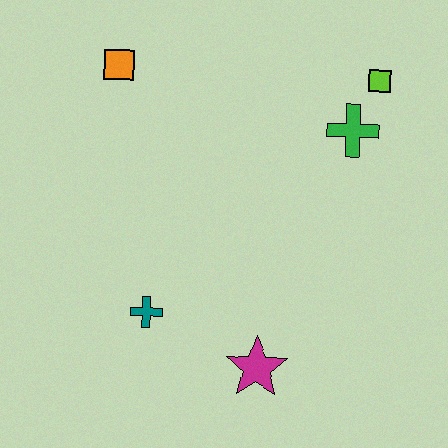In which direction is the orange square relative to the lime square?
The orange square is to the left of the lime square.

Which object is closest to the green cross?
The lime square is closest to the green cross.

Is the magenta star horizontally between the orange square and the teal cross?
No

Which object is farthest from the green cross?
The teal cross is farthest from the green cross.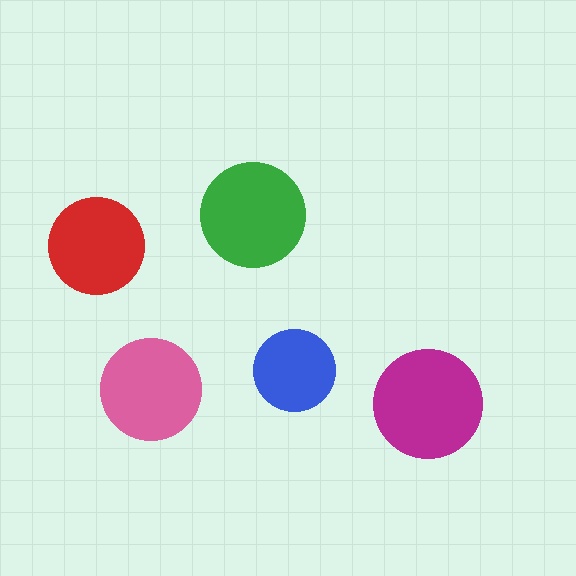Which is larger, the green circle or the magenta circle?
The magenta one.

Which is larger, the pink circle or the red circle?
The pink one.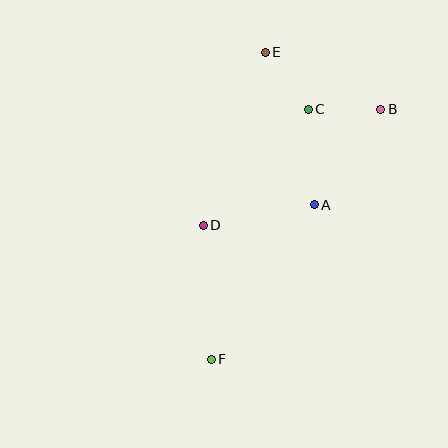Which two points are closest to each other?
Points C and E are closest to each other.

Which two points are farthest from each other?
Points E and F are farthest from each other.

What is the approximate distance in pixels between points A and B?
The distance between A and B is approximately 116 pixels.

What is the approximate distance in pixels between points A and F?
The distance between A and F is approximately 186 pixels.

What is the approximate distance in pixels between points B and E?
The distance between B and E is approximately 129 pixels.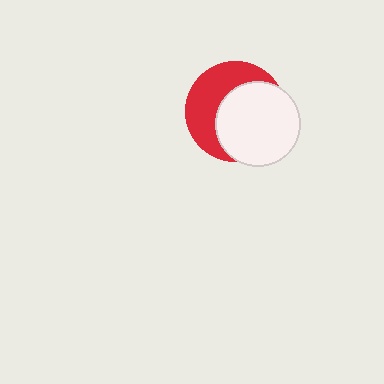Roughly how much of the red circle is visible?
A small part of it is visible (roughly 45%).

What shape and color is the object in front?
The object in front is a white circle.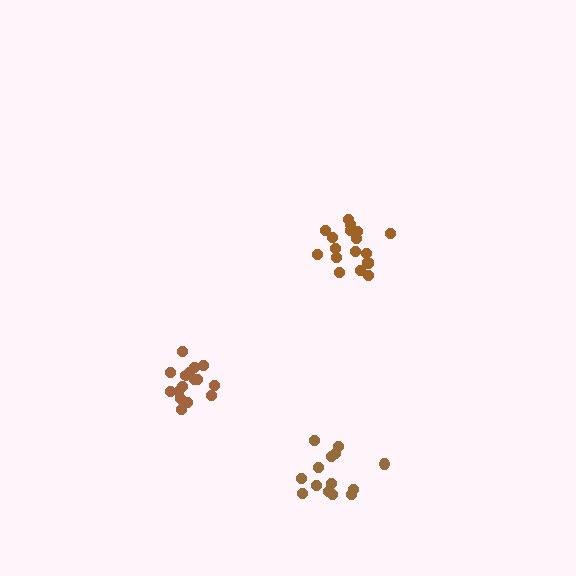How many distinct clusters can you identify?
There are 3 distinct clusters.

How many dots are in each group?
Group 1: 18 dots, Group 2: 16 dots, Group 3: 14 dots (48 total).